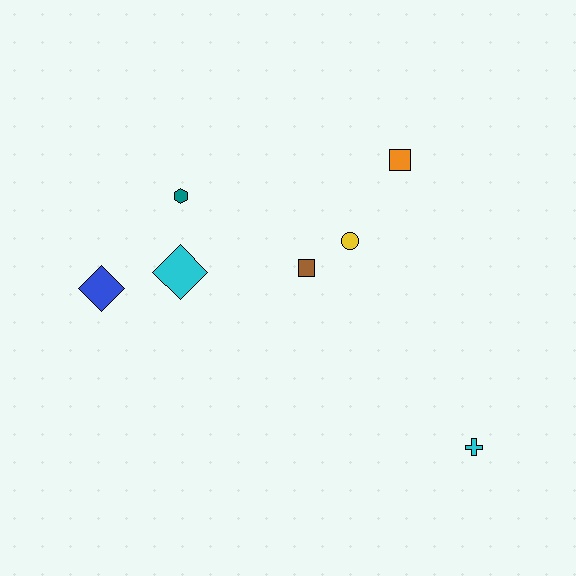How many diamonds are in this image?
There are 2 diamonds.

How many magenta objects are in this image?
There are no magenta objects.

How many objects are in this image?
There are 7 objects.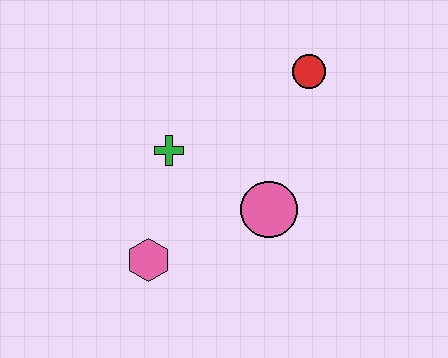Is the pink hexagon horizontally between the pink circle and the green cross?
No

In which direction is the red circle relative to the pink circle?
The red circle is above the pink circle.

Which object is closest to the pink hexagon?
The green cross is closest to the pink hexagon.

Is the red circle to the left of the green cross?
No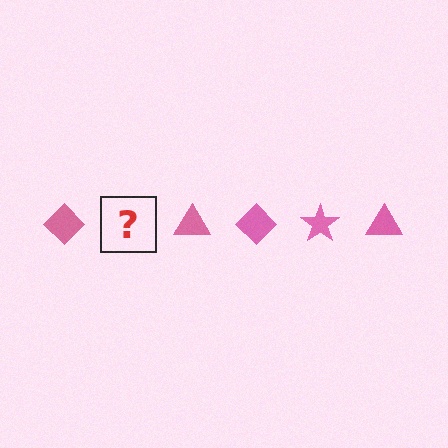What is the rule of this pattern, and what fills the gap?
The rule is that the pattern cycles through diamond, star, triangle shapes in pink. The gap should be filled with a pink star.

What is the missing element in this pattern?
The missing element is a pink star.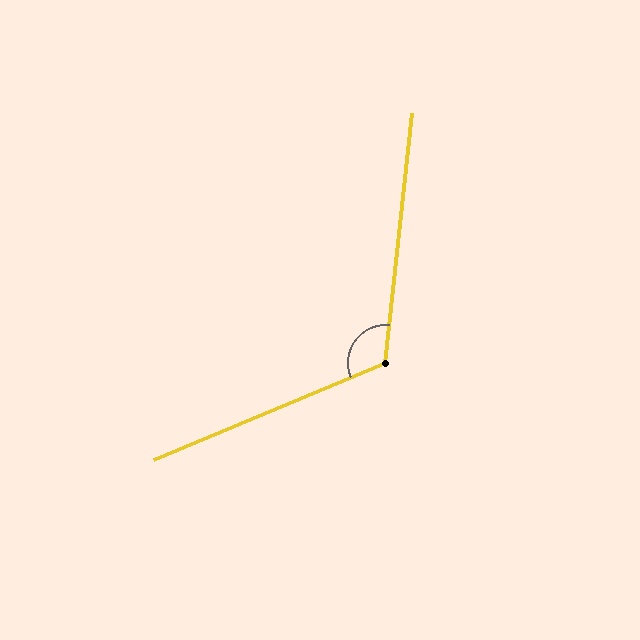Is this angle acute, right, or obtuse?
It is obtuse.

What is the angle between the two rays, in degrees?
Approximately 119 degrees.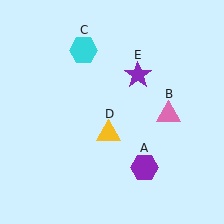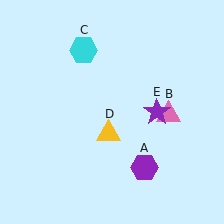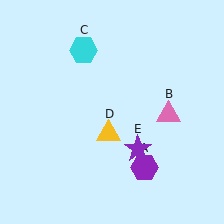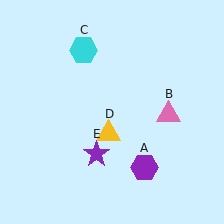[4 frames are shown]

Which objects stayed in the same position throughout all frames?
Purple hexagon (object A) and pink triangle (object B) and cyan hexagon (object C) and yellow triangle (object D) remained stationary.